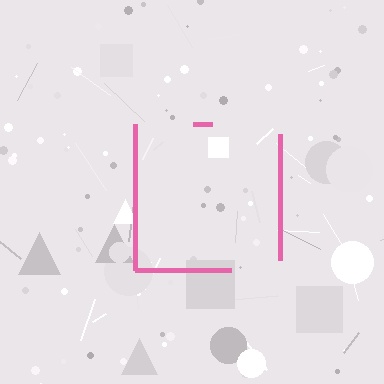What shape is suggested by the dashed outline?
The dashed outline suggests a square.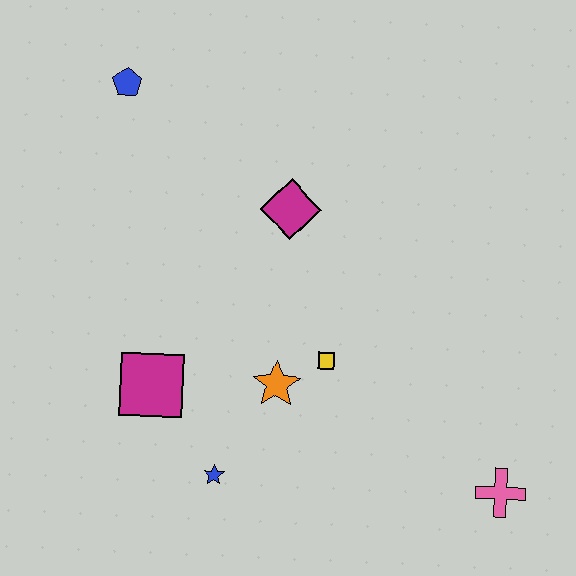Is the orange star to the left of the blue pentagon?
No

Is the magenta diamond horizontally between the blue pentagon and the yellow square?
Yes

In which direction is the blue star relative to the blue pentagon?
The blue star is below the blue pentagon.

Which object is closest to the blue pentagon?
The magenta diamond is closest to the blue pentagon.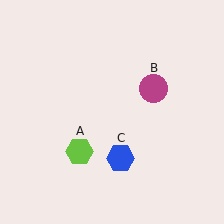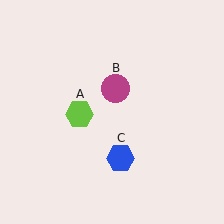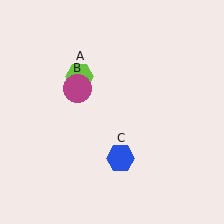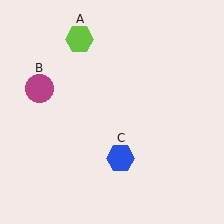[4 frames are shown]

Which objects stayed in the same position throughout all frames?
Blue hexagon (object C) remained stationary.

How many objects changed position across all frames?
2 objects changed position: lime hexagon (object A), magenta circle (object B).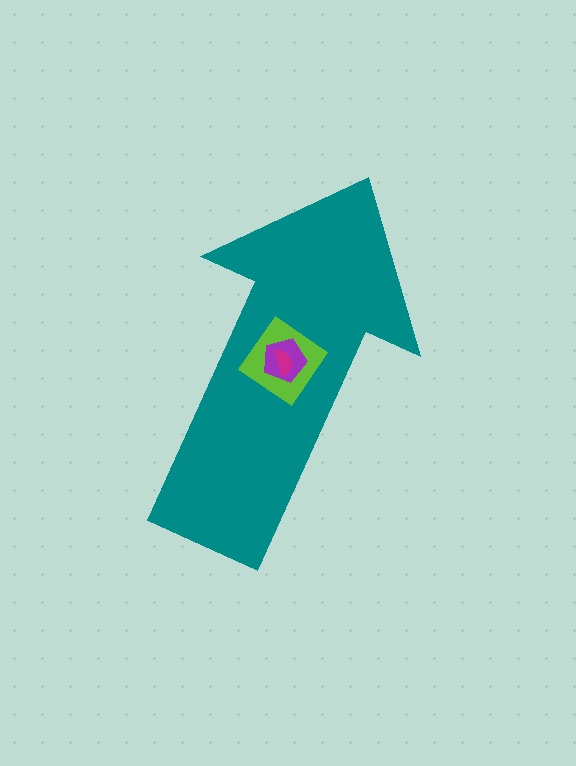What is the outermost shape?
The teal arrow.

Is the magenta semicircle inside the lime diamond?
Yes.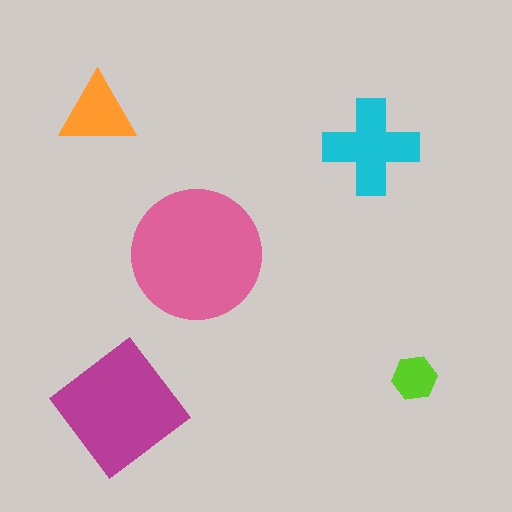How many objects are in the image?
There are 5 objects in the image.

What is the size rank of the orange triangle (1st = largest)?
4th.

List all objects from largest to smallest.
The pink circle, the magenta diamond, the cyan cross, the orange triangle, the lime hexagon.